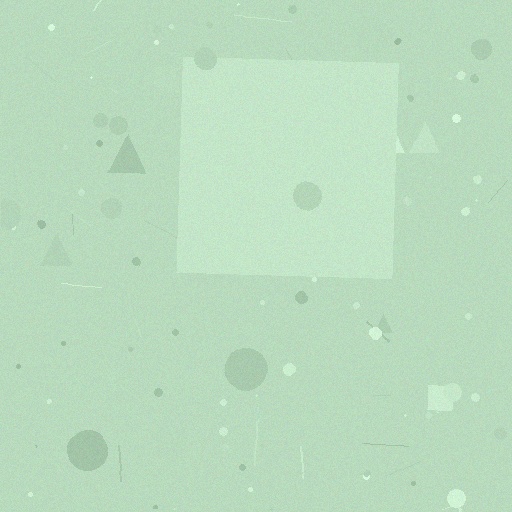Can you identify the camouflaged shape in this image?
The camouflaged shape is a square.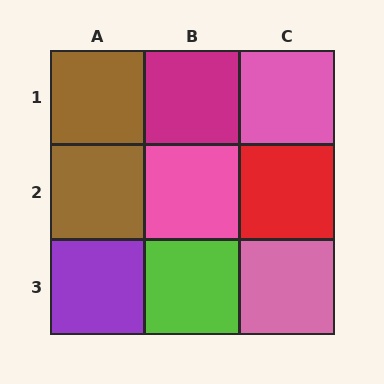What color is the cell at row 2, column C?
Red.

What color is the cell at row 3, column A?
Purple.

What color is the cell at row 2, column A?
Brown.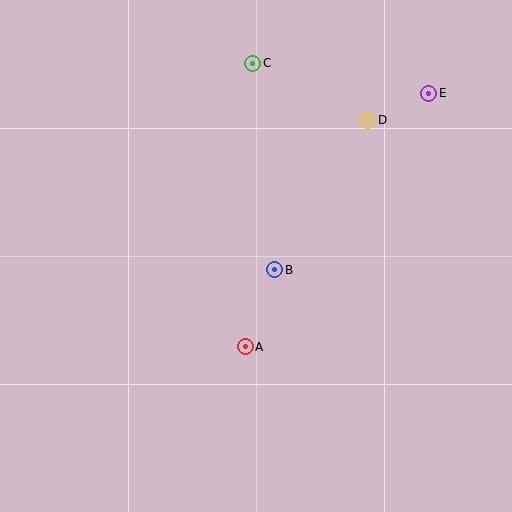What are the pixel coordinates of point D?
Point D is at (368, 120).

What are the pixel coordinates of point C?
Point C is at (253, 63).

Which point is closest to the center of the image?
Point B at (275, 270) is closest to the center.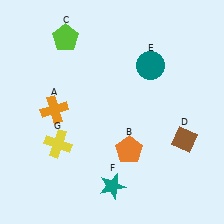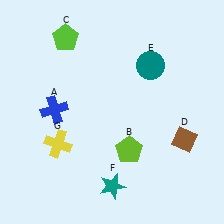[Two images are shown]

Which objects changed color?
A changed from orange to blue. B changed from orange to lime.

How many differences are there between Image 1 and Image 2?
There are 2 differences between the two images.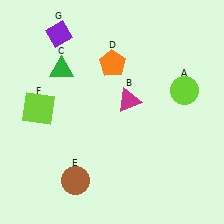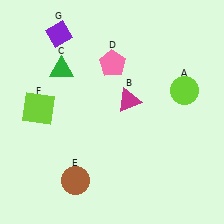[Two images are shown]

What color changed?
The pentagon (D) changed from orange in Image 1 to pink in Image 2.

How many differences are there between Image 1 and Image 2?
There is 1 difference between the two images.